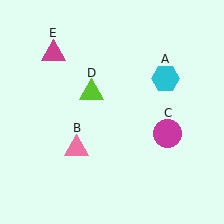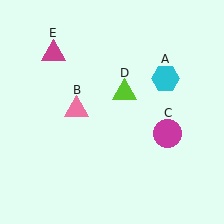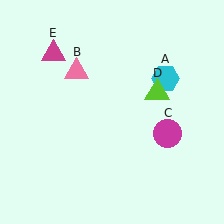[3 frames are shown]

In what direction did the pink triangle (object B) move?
The pink triangle (object B) moved up.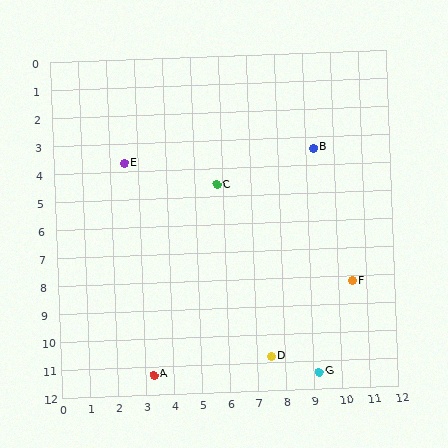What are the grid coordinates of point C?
Point C is at approximately (5.8, 4.6).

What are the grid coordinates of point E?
Point E is at approximately (2.5, 3.7).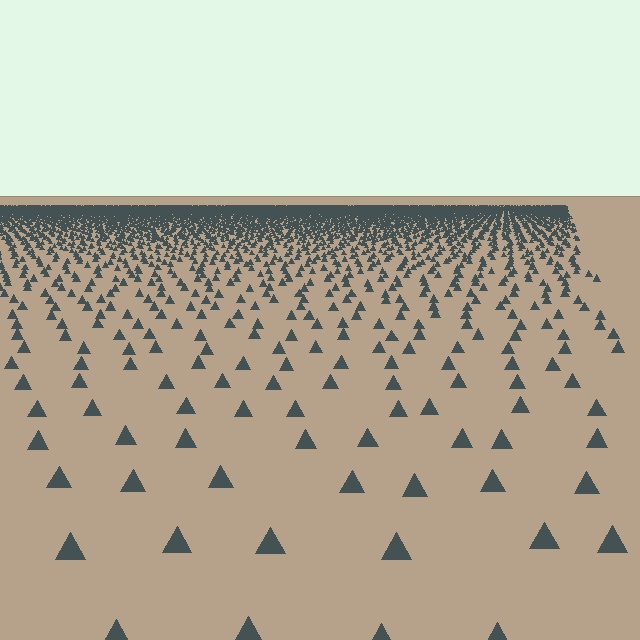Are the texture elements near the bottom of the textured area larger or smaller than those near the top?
Larger. Near the bottom, elements are closer to the viewer and appear at a bigger on-screen size.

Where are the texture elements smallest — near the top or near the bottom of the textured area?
Near the top.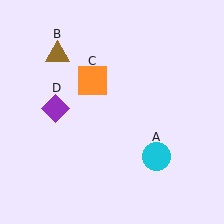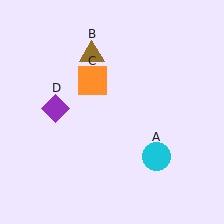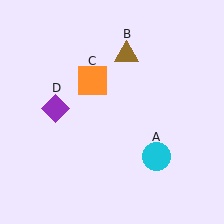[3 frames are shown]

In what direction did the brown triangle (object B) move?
The brown triangle (object B) moved right.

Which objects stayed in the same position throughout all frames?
Cyan circle (object A) and orange square (object C) and purple diamond (object D) remained stationary.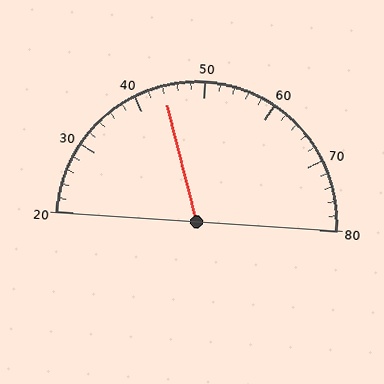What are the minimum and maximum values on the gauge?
The gauge ranges from 20 to 80.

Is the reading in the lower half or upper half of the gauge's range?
The reading is in the lower half of the range (20 to 80).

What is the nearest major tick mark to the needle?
The nearest major tick mark is 40.